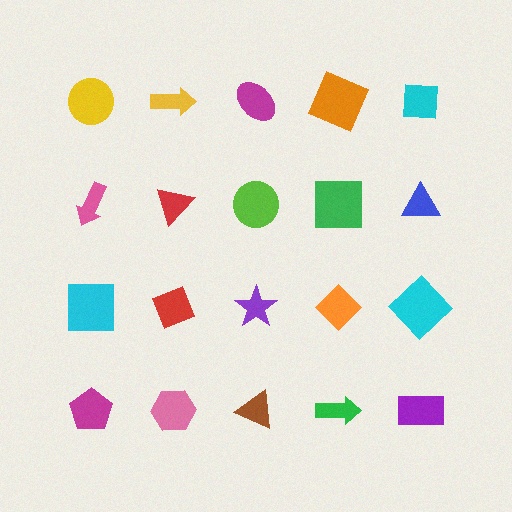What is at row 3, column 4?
An orange diamond.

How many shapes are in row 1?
5 shapes.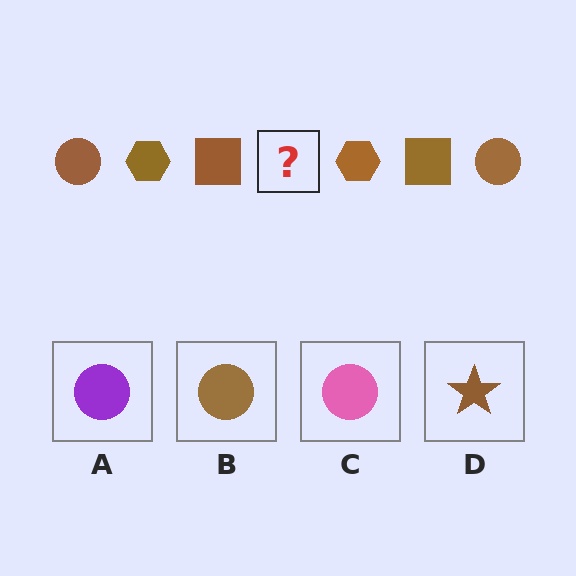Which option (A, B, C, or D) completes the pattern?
B.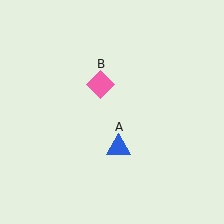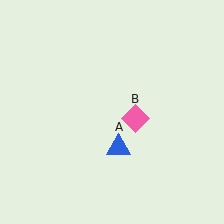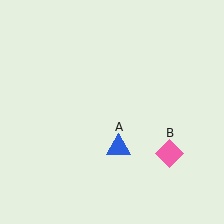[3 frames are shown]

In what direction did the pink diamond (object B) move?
The pink diamond (object B) moved down and to the right.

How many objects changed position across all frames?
1 object changed position: pink diamond (object B).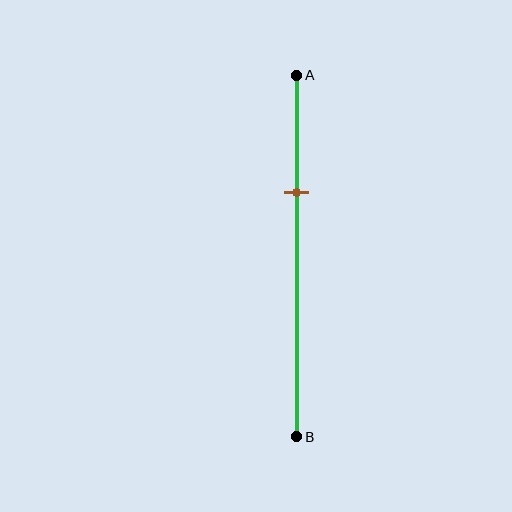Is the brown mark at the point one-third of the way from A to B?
Yes, the mark is approximately at the one-third point.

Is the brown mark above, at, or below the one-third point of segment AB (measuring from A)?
The brown mark is approximately at the one-third point of segment AB.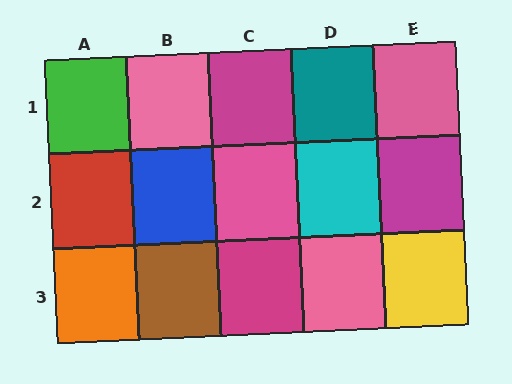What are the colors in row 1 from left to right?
Green, pink, magenta, teal, pink.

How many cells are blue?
1 cell is blue.